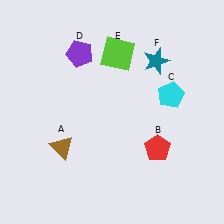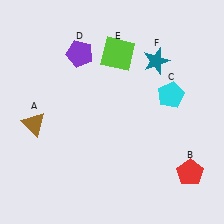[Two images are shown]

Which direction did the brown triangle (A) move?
The brown triangle (A) moved left.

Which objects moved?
The objects that moved are: the brown triangle (A), the red pentagon (B).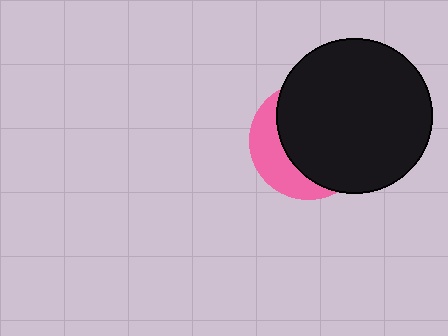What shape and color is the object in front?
The object in front is a black circle.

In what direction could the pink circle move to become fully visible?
The pink circle could move left. That would shift it out from behind the black circle entirely.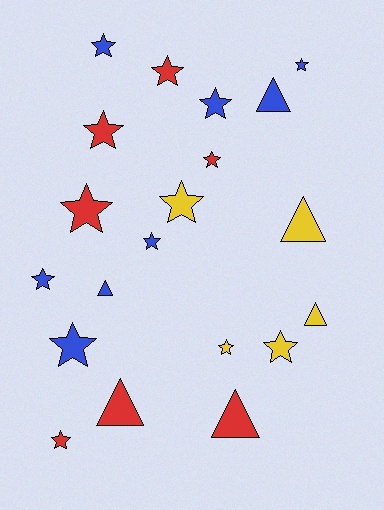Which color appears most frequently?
Blue, with 8 objects.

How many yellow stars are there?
There are 3 yellow stars.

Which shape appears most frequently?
Star, with 14 objects.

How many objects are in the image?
There are 20 objects.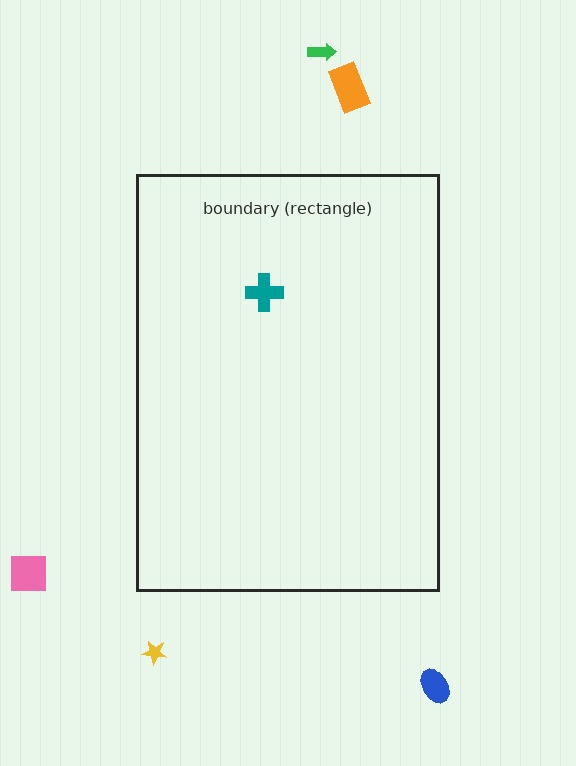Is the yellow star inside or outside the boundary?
Outside.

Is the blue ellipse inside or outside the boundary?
Outside.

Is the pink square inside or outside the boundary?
Outside.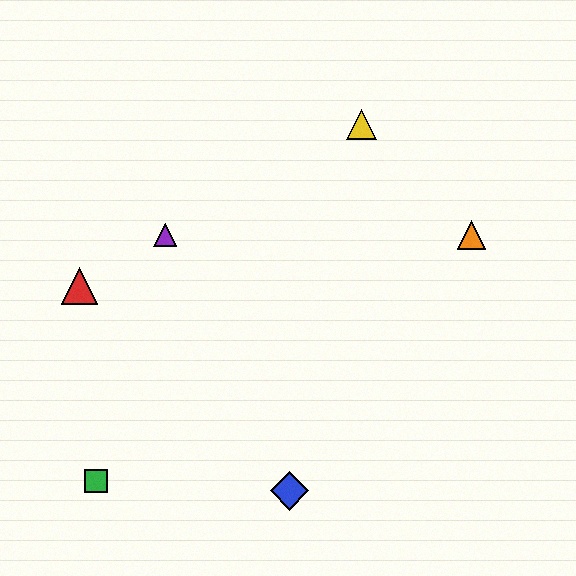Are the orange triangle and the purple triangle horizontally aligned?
Yes, both are at y≈235.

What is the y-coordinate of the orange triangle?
The orange triangle is at y≈235.